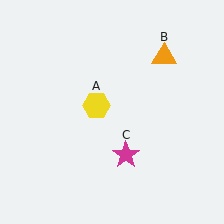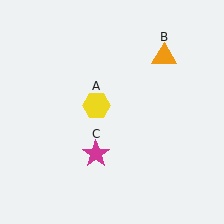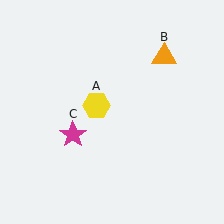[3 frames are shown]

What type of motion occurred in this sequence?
The magenta star (object C) rotated clockwise around the center of the scene.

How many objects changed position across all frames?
1 object changed position: magenta star (object C).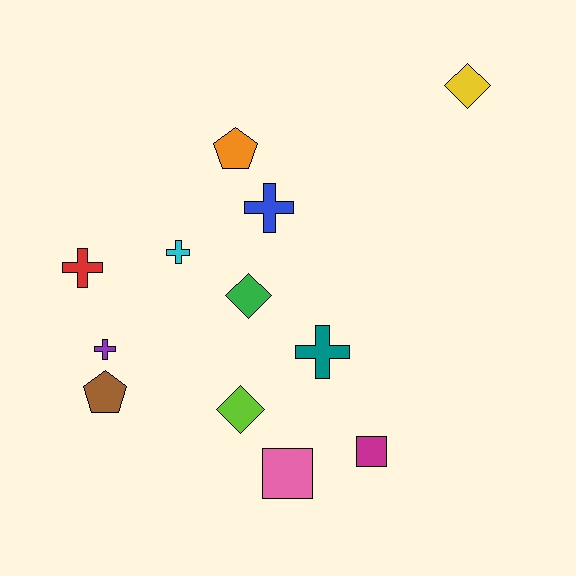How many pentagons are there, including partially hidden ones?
There are 2 pentagons.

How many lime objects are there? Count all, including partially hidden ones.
There is 1 lime object.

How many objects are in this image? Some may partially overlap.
There are 12 objects.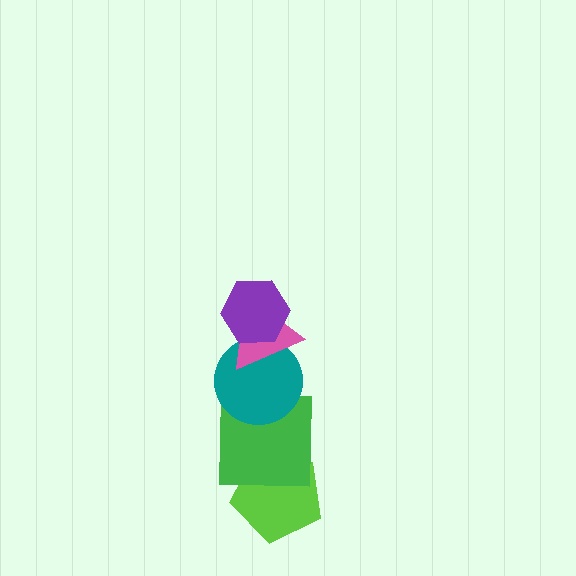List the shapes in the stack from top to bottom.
From top to bottom: the purple hexagon, the pink triangle, the teal circle, the green square, the lime pentagon.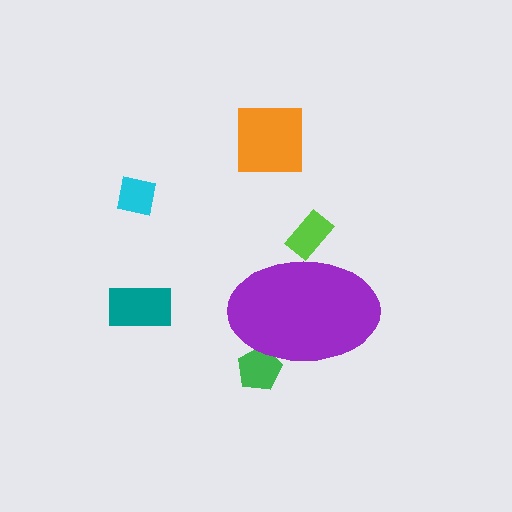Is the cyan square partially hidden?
No, the cyan square is fully visible.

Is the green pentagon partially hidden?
Yes, the green pentagon is partially hidden behind the purple ellipse.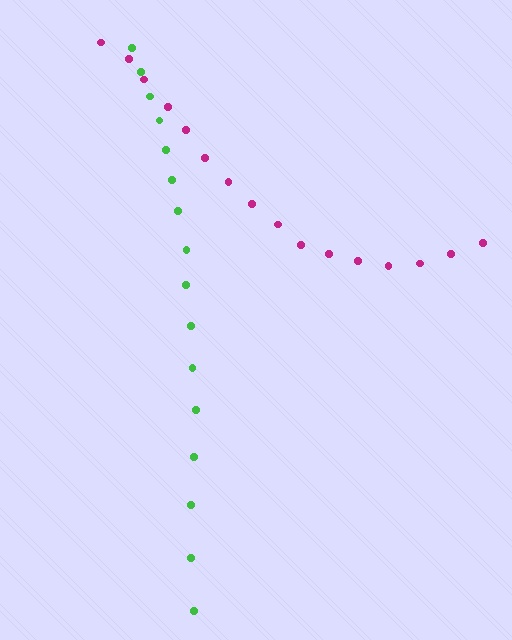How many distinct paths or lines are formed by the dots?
There are 2 distinct paths.